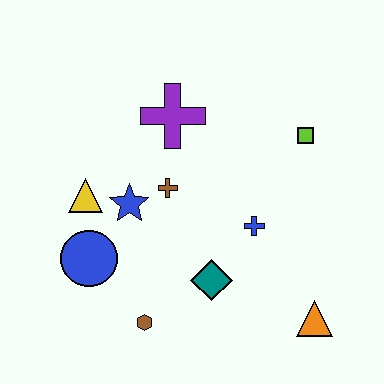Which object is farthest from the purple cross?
The orange triangle is farthest from the purple cross.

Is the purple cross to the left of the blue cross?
Yes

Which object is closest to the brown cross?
The blue star is closest to the brown cross.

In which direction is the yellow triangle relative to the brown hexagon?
The yellow triangle is above the brown hexagon.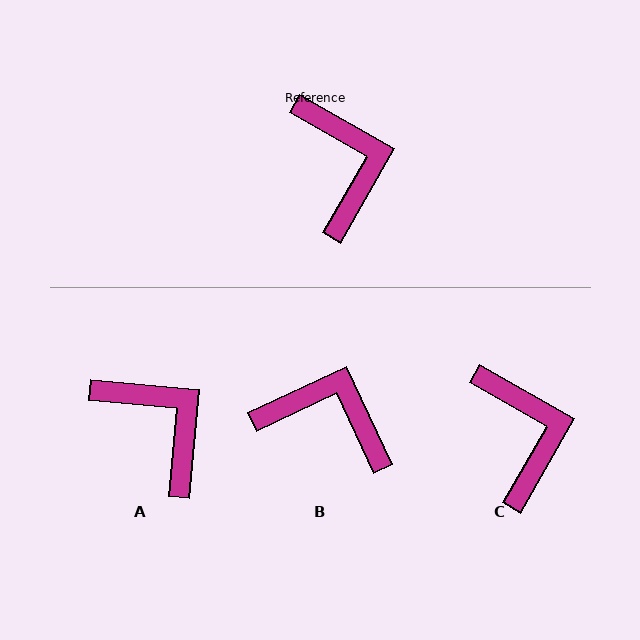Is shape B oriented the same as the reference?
No, it is off by about 55 degrees.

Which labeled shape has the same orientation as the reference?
C.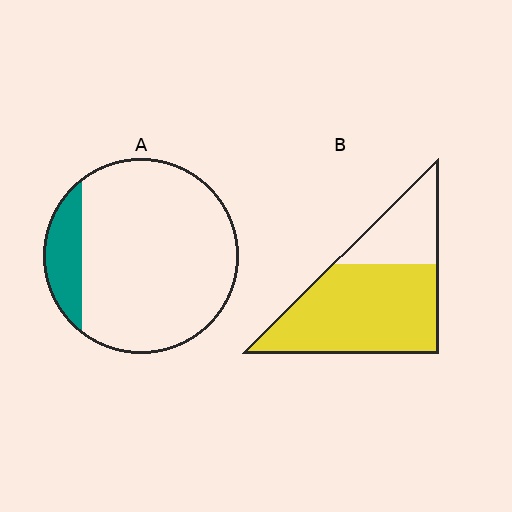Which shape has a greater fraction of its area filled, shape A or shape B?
Shape B.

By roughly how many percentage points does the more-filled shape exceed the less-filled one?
By roughly 55 percentage points (B over A).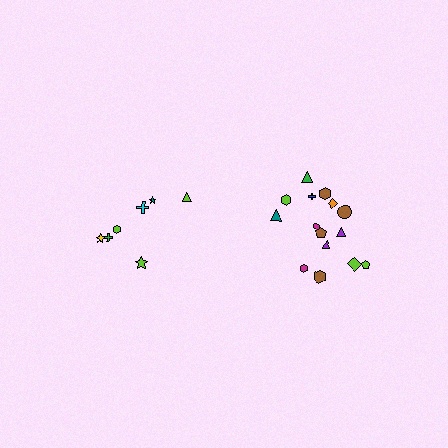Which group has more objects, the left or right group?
The right group.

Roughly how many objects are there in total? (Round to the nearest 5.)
Roughly 20 objects in total.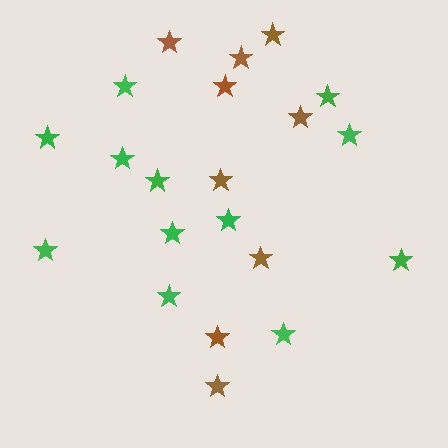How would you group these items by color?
There are 2 groups: one group of green stars (12) and one group of brown stars (9).